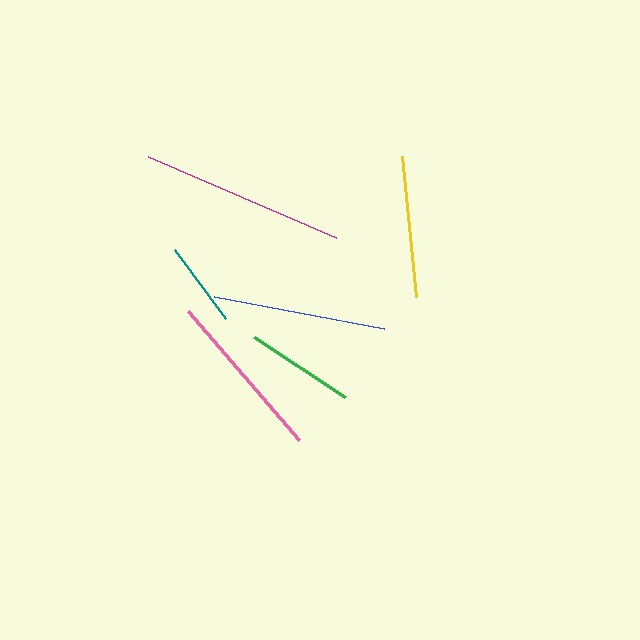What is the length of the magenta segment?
The magenta segment is approximately 205 pixels long.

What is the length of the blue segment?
The blue segment is approximately 173 pixels long.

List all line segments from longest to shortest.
From longest to shortest: magenta, blue, pink, yellow, green, teal.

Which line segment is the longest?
The magenta line is the longest at approximately 205 pixels.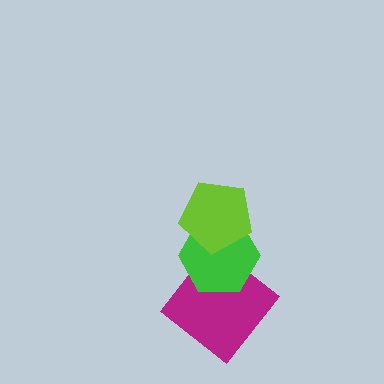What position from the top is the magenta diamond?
The magenta diamond is 3rd from the top.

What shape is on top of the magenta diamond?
The green hexagon is on top of the magenta diamond.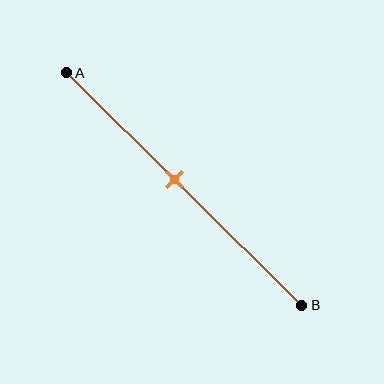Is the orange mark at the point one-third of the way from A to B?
No, the mark is at about 45% from A, not at the 33% one-third point.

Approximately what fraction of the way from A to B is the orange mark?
The orange mark is approximately 45% of the way from A to B.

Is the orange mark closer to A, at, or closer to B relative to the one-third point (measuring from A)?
The orange mark is closer to point B than the one-third point of segment AB.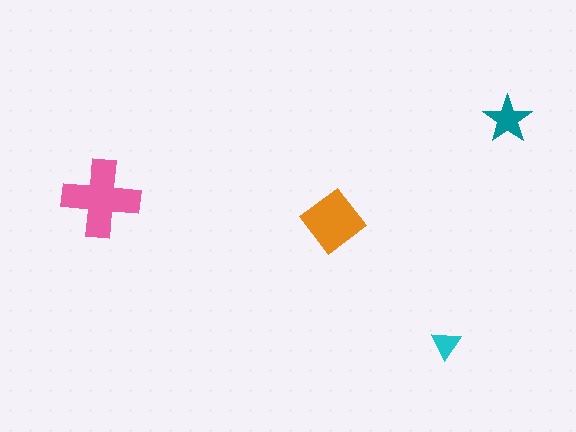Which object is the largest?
The pink cross.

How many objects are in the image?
There are 4 objects in the image.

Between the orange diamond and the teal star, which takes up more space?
The orange diamond.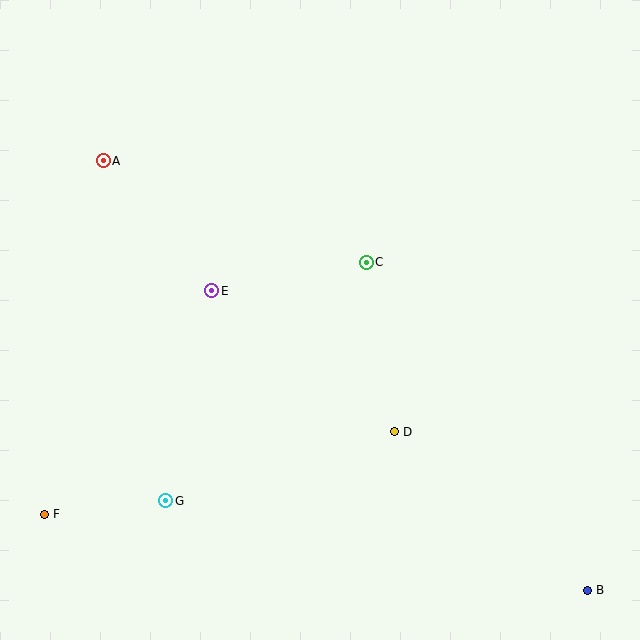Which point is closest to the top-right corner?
Point C is closest to the top-right corner.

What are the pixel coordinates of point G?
Point G is at (166, 501).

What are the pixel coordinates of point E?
Point E is at (212, 291).